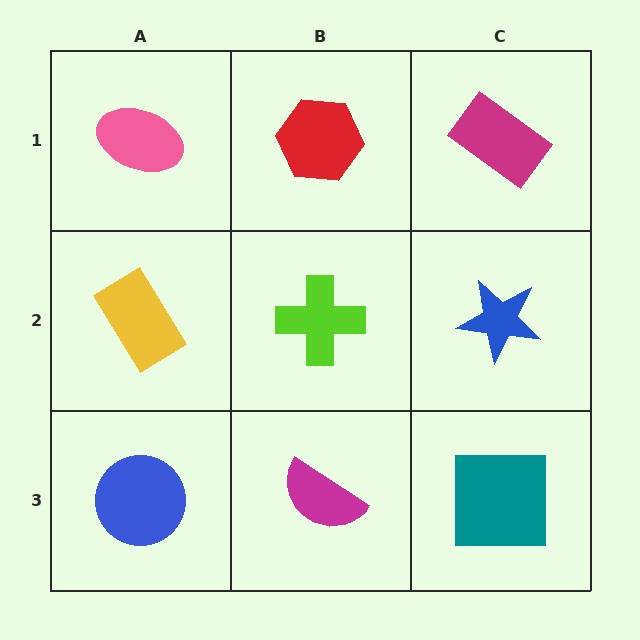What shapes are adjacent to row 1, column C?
A blue star (row 2, column C), a red hexagon (row 1, column B).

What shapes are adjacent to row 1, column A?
A yellow rectangle (row 2, column A), a red hexagon (row 1, column B).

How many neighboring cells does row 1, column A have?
2.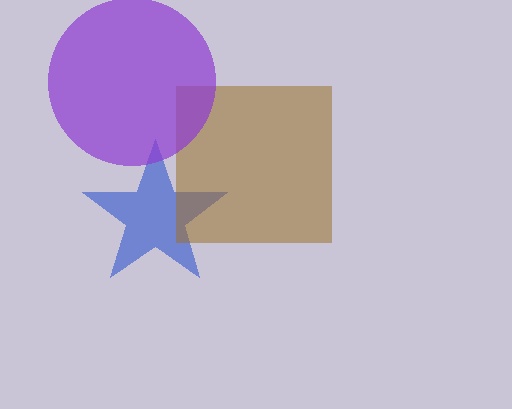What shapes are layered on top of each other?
The layered shapes are: a blue star, a brown square, a purple circle.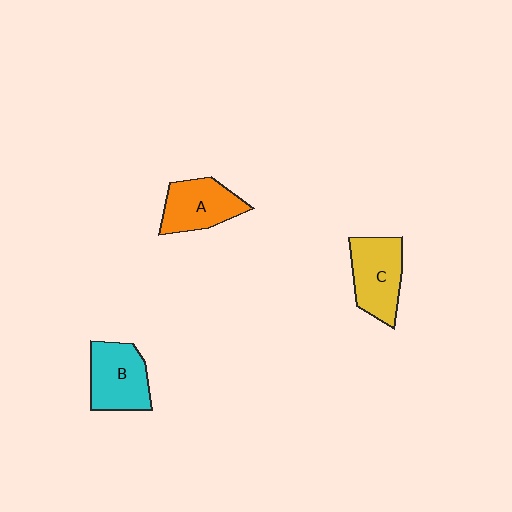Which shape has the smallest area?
Shape A (orange).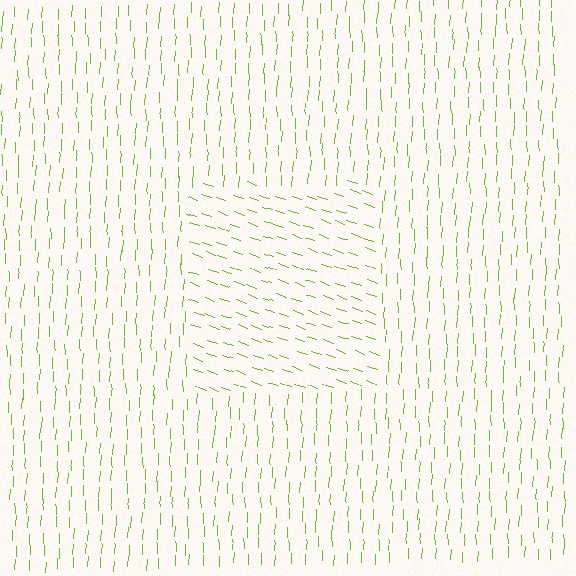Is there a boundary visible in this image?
Yes, there is a texture boundary formed by a change in line orientation.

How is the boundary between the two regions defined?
The boundary is defined purely by a change in line orientation (approximately 72 degrees difference). All lines are the same color and thickness.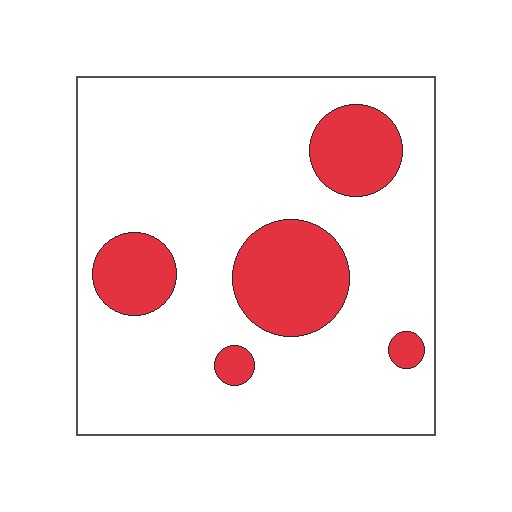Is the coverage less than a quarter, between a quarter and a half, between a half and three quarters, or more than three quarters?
Less than a quarter.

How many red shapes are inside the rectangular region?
5.